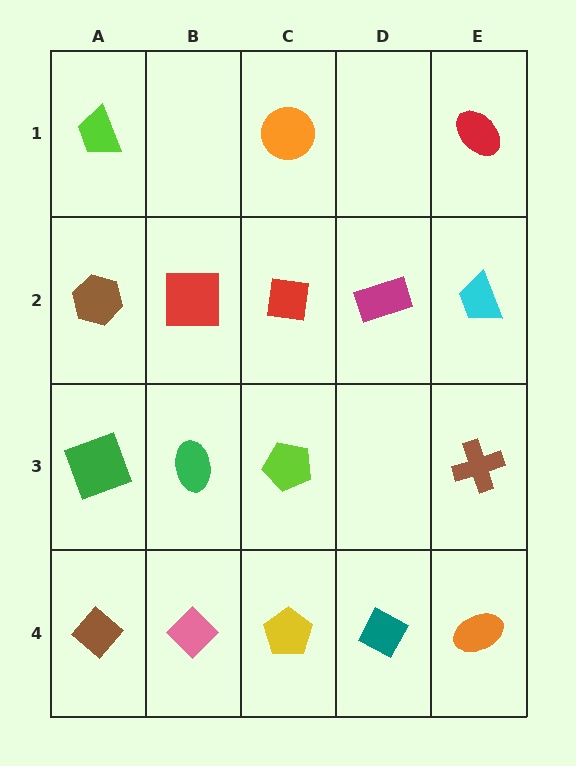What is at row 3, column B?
A green ellipse.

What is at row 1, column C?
An orange circle.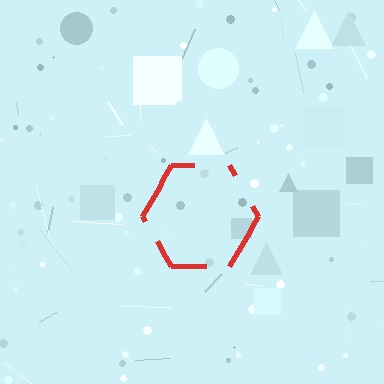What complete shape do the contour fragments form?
The contour fragments form a hexagon.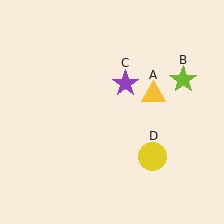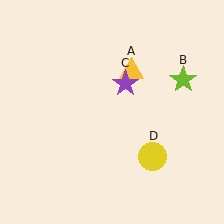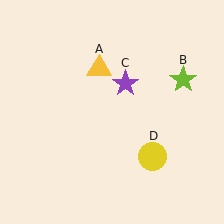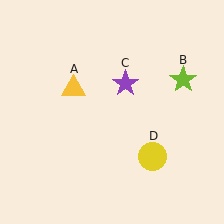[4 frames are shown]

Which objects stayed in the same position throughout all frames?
Lime star (object B) and purple star (object C) and yellow circle (object D) remained stationary.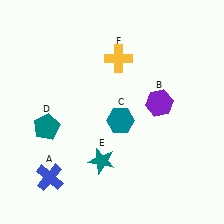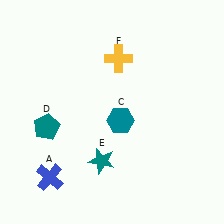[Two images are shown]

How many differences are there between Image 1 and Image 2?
There is 1 difference between the two images.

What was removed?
The purple hexagon (B) was removed in Image 2.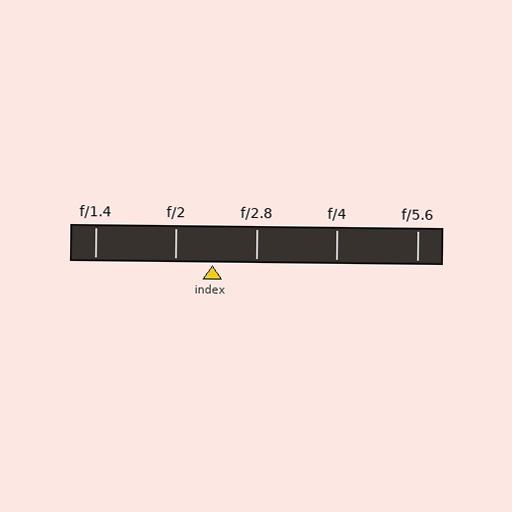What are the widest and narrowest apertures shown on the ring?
The widest aperture shown is f/1.4 and the narrowest is f/5.6.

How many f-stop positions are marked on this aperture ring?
There are 5 f-stop positions marked.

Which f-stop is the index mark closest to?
The index mark is closest to f/2.